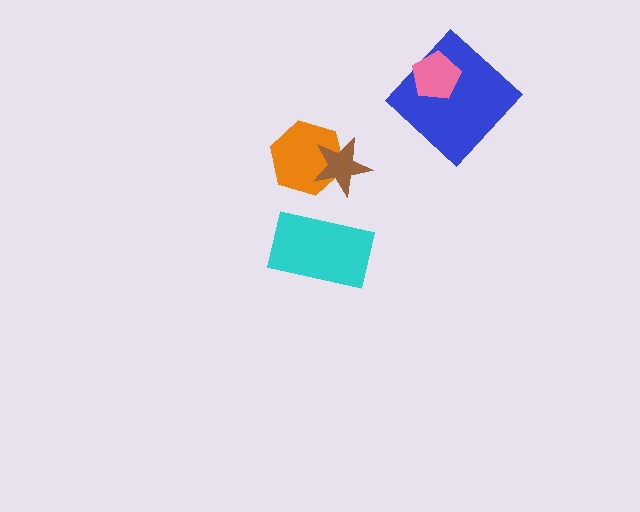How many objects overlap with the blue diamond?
1 object overlaps with the blue diamond.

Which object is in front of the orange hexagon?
The brown star is in front of the orange hexagon.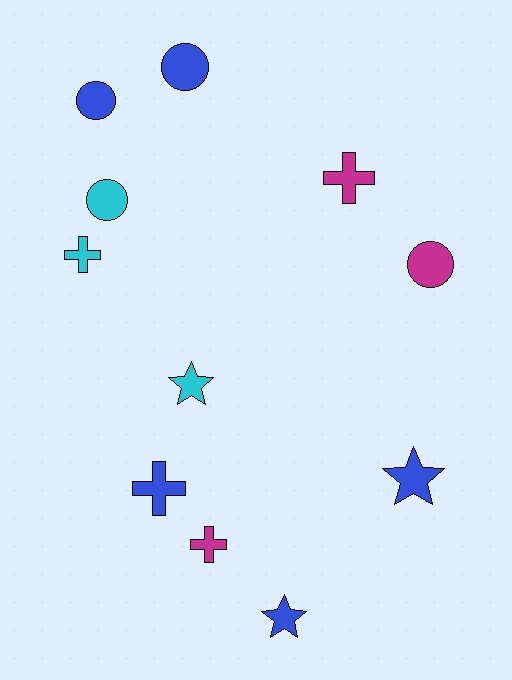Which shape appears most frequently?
Cross, with 4 objects.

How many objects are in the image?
There are 11 objects.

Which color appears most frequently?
Blue, with 5 objects.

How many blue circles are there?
There are 2 blue circles.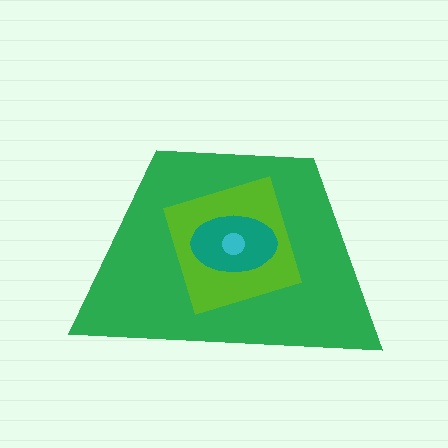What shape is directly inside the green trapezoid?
The lime diamond.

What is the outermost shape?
The green trapezoid.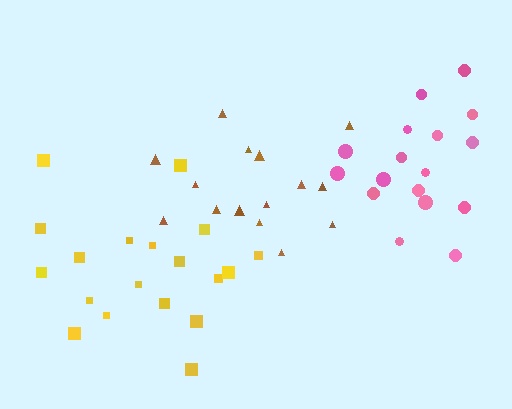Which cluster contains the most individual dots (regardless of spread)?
Yellow (19).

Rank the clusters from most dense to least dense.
pink, brown, yellow.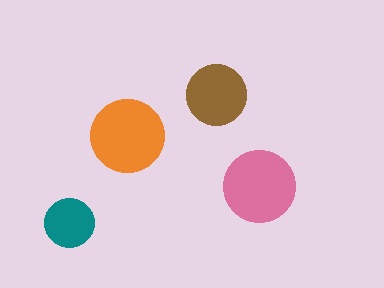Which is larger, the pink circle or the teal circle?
The pink one.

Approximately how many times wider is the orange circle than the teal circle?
About 1.5 times wider.